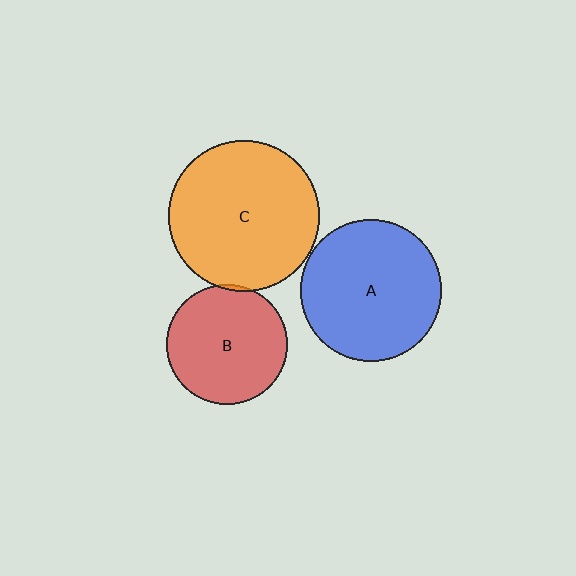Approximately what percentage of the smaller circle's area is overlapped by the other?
Approximately 5%.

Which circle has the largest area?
Circle C (orange).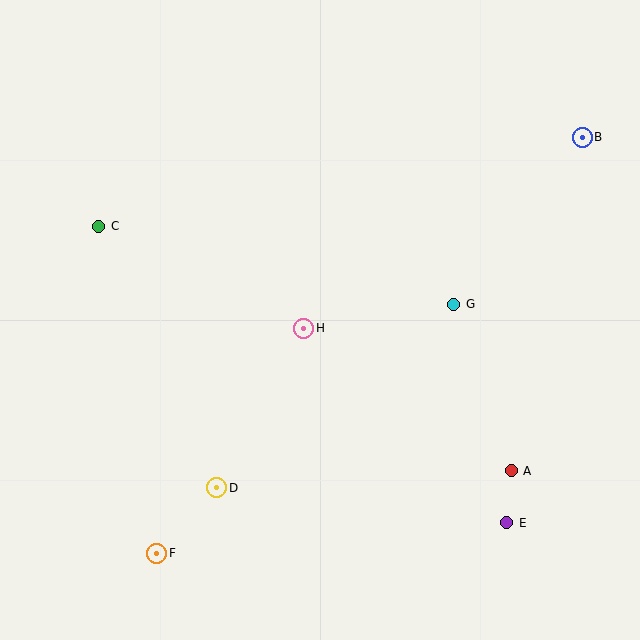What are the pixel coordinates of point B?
Point B is at (582, 137).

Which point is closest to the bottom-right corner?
Point E is closest to the bottom-right corner.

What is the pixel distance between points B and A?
The distance between B and A is 341 pixels.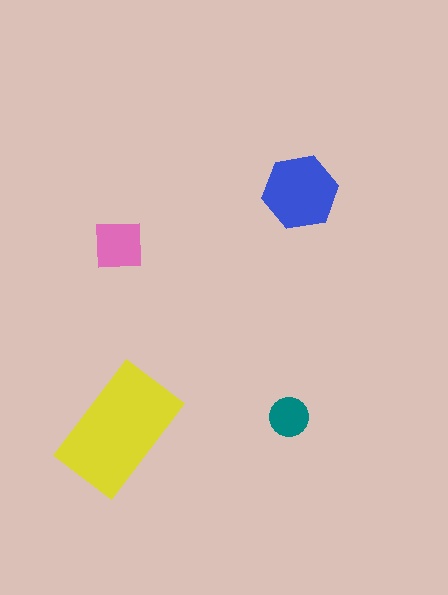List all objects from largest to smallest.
The yellow rectangle, the blue hexagon, the pink square, the teal circle.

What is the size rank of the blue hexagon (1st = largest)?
2nd.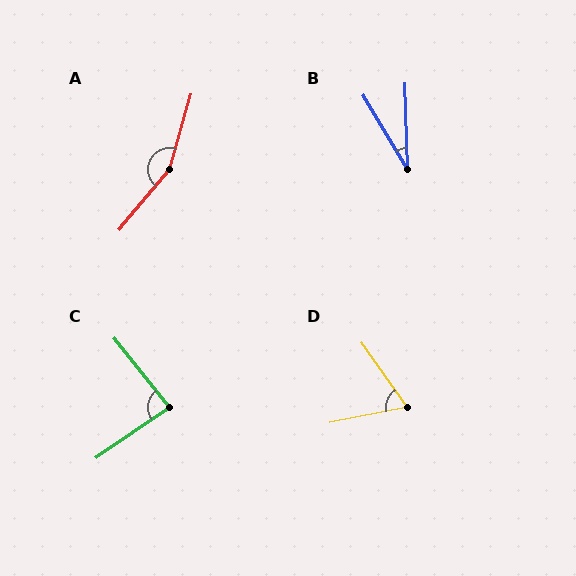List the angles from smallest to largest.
B (29°), D (66°), C (86°), A (156°).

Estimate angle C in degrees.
Approximately 86 degrees.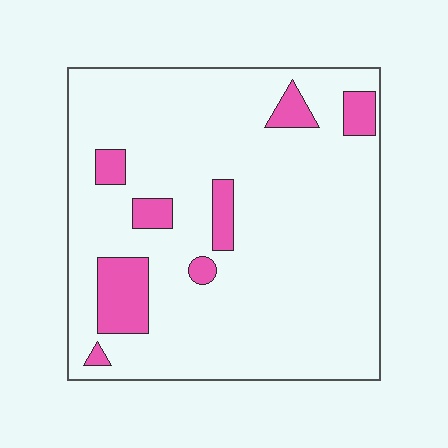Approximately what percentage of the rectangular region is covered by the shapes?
Approximately 10%.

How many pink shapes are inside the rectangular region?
8.